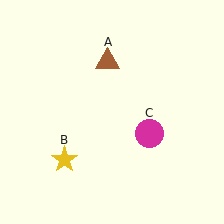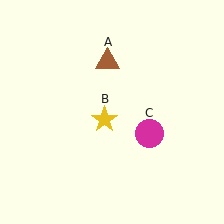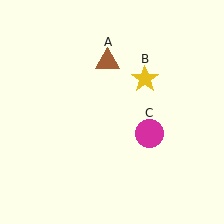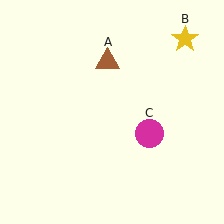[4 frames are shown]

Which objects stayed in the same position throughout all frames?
Brown triangle (object A) and magenta circle (object C) remained stationary.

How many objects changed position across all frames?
1 object changed position: yellow star (object B).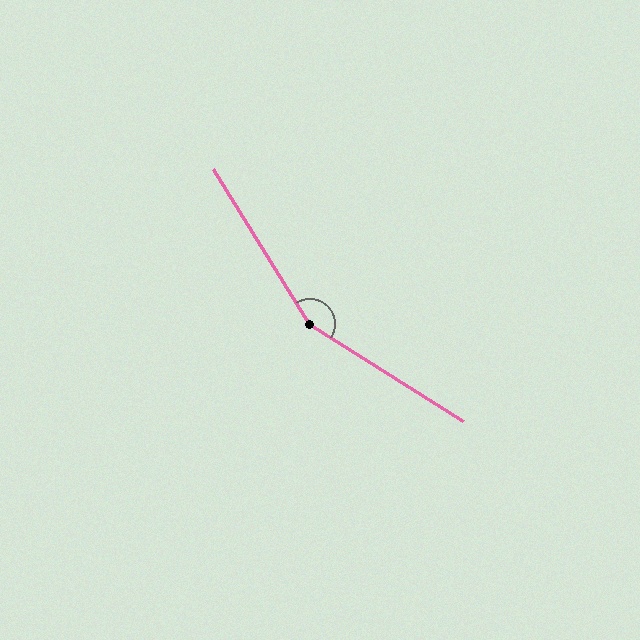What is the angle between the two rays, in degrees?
Approximately 154 degrees.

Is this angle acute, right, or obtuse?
It is obtuse.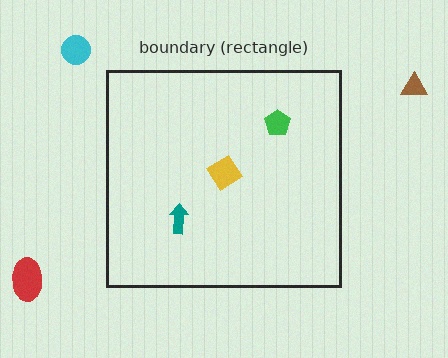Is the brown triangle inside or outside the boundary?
Outside.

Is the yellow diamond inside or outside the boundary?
Inside.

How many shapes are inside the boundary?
3 inside, 3 outside.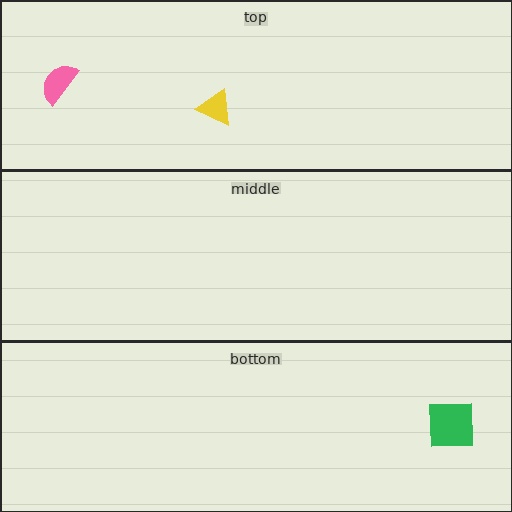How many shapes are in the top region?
2.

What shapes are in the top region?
The yellow triangle, the pink semicircle.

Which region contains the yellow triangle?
The top region.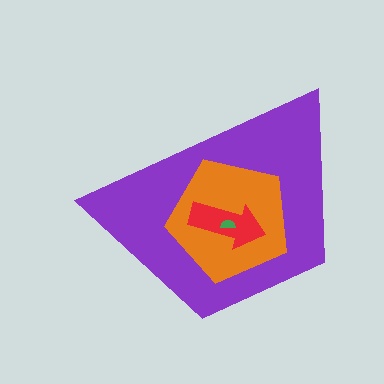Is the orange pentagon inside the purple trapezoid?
Yes.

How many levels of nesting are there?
4.